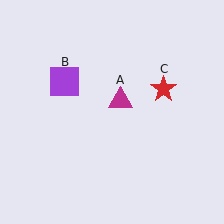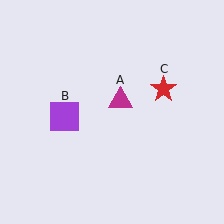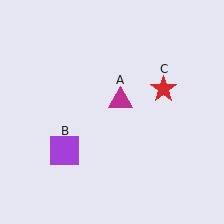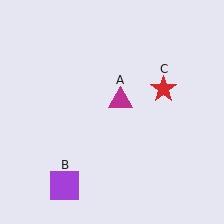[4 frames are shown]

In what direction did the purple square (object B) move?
The purple square (object B) moved down.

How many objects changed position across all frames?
1 object changed position: purple square (object B).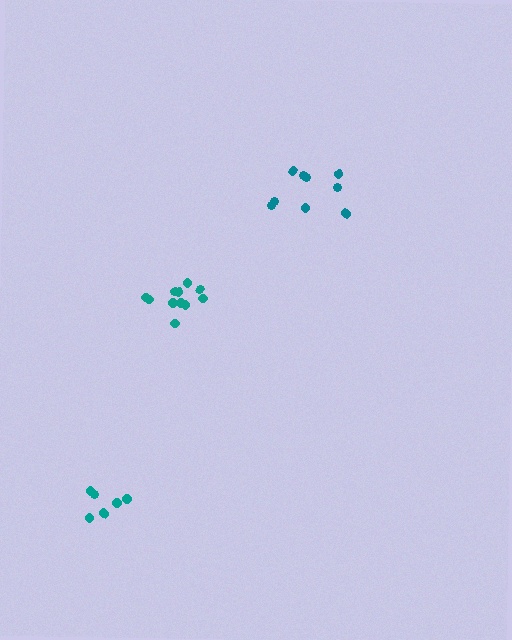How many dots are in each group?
Group 1: 6 dots, Group 2: 9 dots, Group 3: 11 dots (26 total).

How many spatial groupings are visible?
There are 3 spatial groupings.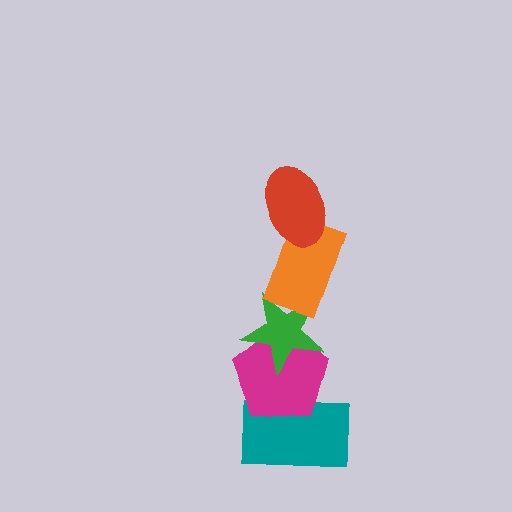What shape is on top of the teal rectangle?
The magenta pentagon is on top of the teal rectangle.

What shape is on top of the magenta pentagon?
The green star is on top of the magenta pentagon.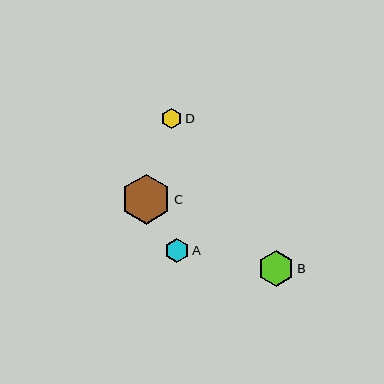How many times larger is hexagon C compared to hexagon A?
Hexagon C is approximately 2.1 times the size of hexagon A.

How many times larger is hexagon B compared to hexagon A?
Hexagon B is approximately 1.5 times the size of hexagon A.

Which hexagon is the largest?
Hexagon C is the largest with a size of approximately 50 pixels.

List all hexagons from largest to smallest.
From largest to smallest: C, B, A, D.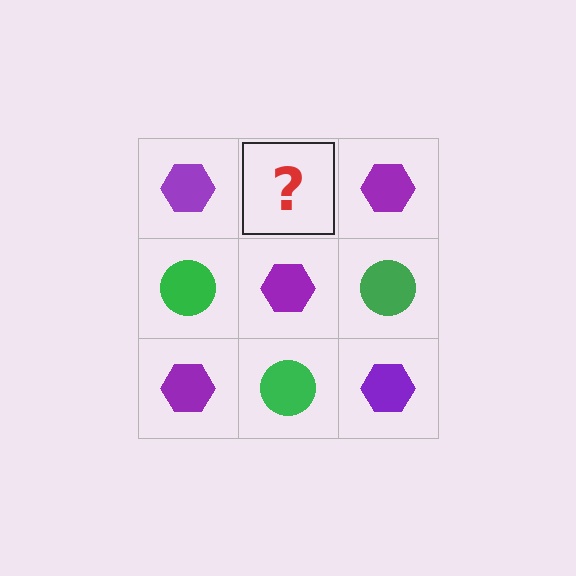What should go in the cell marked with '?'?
The missing cell should contain a green circle.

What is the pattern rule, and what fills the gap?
The rule is that it alternates purple hexagon and green circle in a checkerboard pattern. The gap should be filled with a green circle.